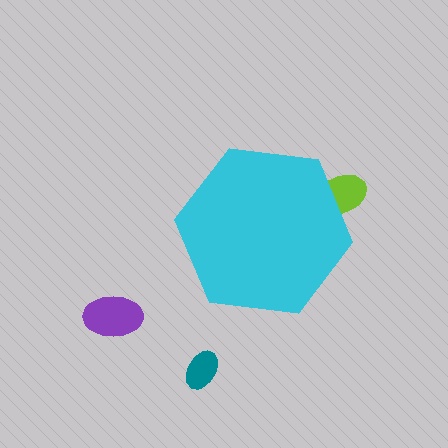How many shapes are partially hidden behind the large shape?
1 shape is partially hidden.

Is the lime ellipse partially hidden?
Yes, the lime ellipse is partially hidden behind the cyan hexagon.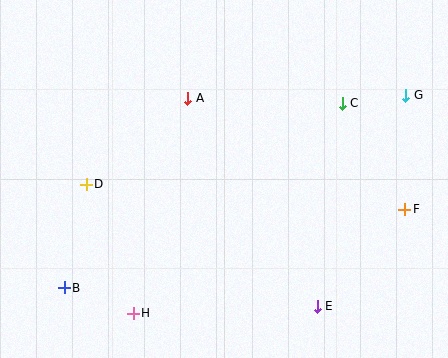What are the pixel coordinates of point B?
Point B is at (64, 288).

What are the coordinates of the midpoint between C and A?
The midpoint between C and A is at (265, 101).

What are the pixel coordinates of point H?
Point H is at (133, 313).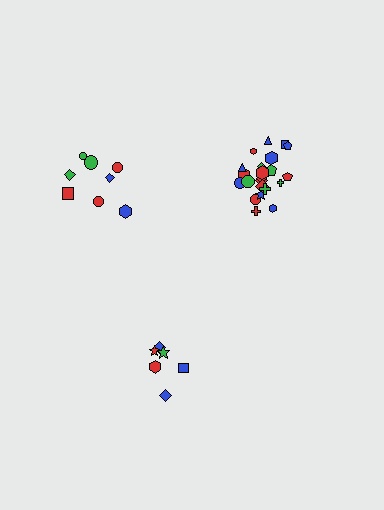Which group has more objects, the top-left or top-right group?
The top-right group.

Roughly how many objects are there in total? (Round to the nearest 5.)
Roughly 35 objects in total.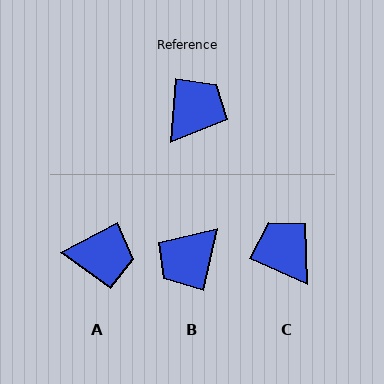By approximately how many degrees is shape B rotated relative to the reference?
Approximately 171 degrees counter-clockwise.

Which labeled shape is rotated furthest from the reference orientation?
B, about 171 degrees away.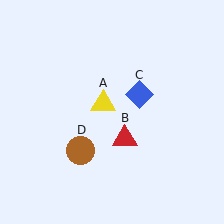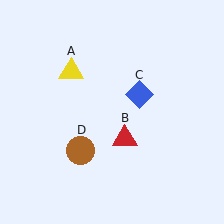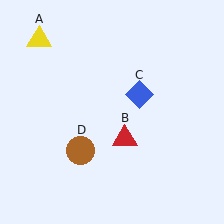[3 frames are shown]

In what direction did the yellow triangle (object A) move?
The yellow triangle (object A) moved up and to the left.